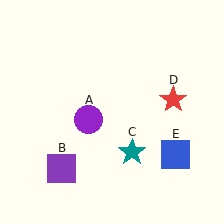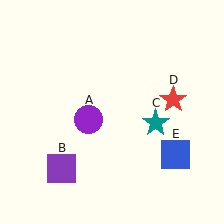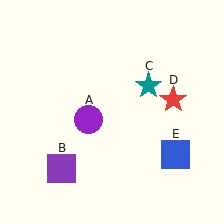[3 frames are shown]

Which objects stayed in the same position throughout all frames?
Purple circle (object A) and purple square (object B) and red star (object D) and blue square (object E) remained stationary.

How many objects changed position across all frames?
1 object changed position: teal star (object C).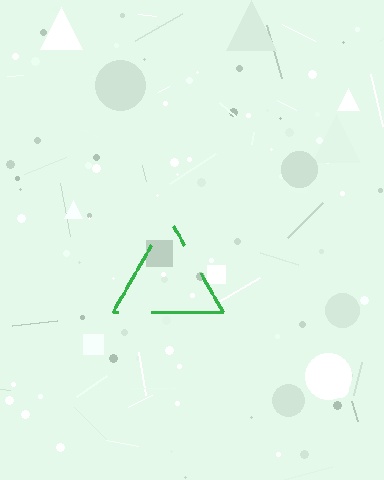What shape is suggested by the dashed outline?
The dashed outline suggests a triangle.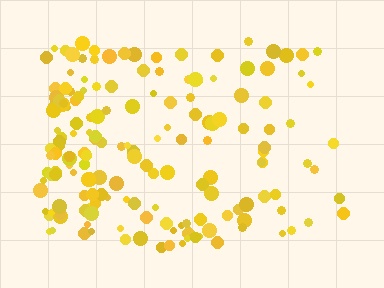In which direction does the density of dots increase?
From right to left, with the left side densest.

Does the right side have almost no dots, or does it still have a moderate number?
Still a moderate number, just noticeably fewer than the left.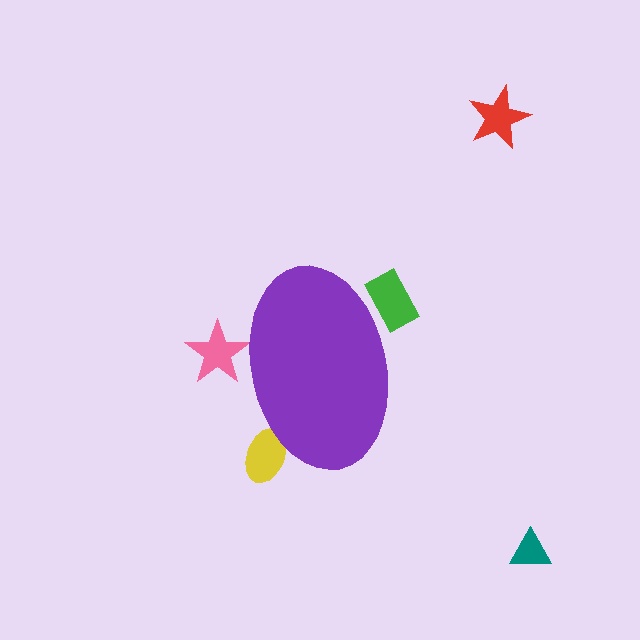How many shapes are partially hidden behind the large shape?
3 shapes are partially hidden.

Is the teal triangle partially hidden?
No, the teal triangle is fully visible.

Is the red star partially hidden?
No, the red star is fully visible.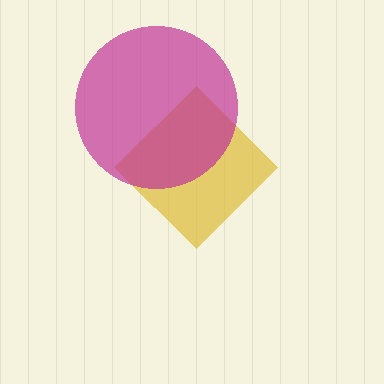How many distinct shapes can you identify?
There are 2 distinct shapes: a yellow diamond, a magenta circle.